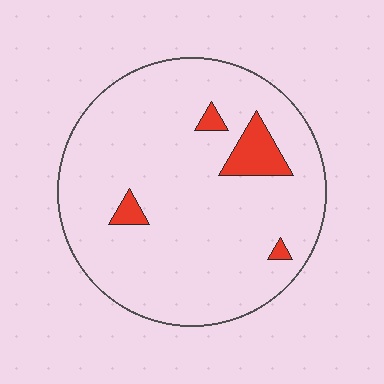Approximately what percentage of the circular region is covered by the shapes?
Approximately 5%.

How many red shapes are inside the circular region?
4.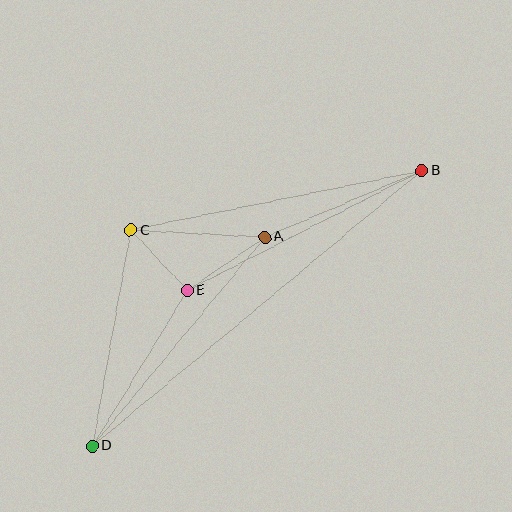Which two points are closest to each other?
Points C and E are closest to each other.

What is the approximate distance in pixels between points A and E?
The distance between A and E is approximately 94 pixels.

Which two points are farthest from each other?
Points B and D are farthest from each other.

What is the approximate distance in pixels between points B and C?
The distance between B and C is approximately 296 pixels.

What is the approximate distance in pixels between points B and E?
The distance between B and E is approximately 263 pixels.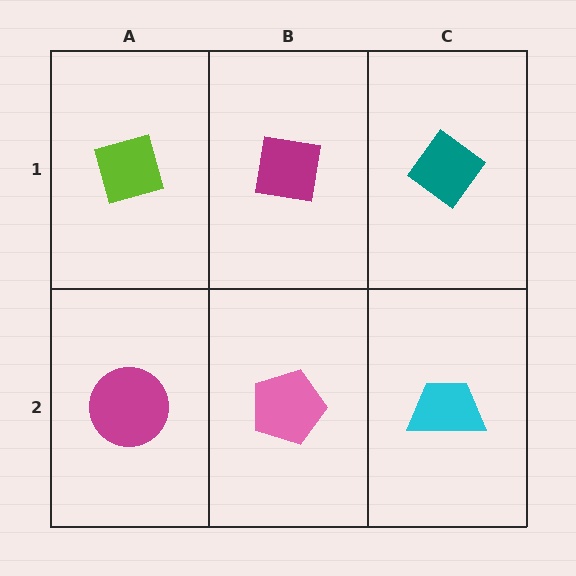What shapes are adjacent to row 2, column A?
A lime diamond (row 1, column A), a pink pentagon (row 2, column B).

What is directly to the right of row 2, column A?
A pink pentagon.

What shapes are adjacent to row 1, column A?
A magenta circle (row 2, column A), a magenta square (row 1, column B).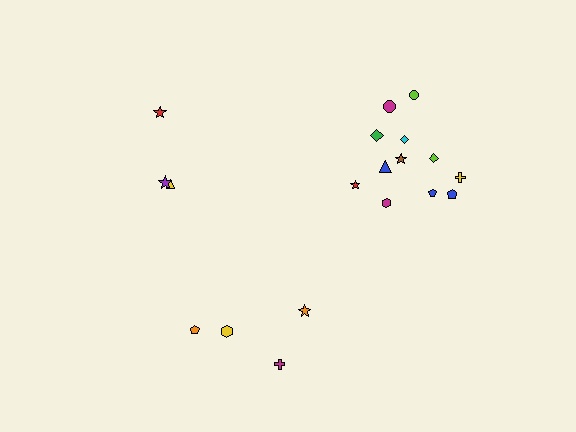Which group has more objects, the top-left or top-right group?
The top-right group.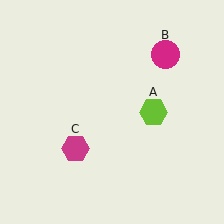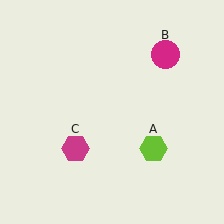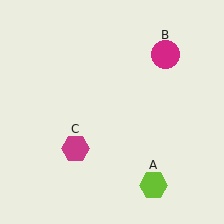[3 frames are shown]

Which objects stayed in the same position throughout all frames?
Magenta circle (object B) and magenta hexagon (object C) remained stationary.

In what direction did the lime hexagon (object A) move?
The lime hexagon (object A) moved down.